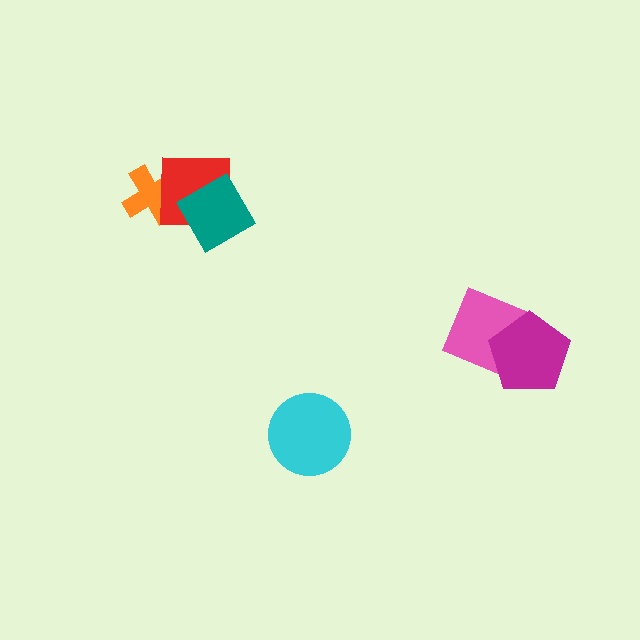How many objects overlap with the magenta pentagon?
1 object overlaps with the magenta pentagon.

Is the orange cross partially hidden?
Yes, it is partially covered by another shape.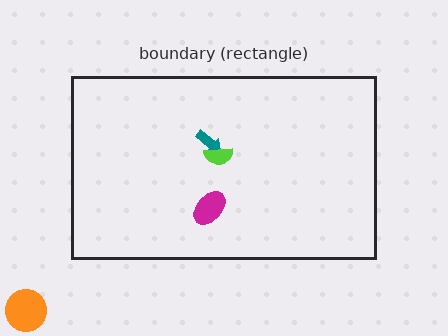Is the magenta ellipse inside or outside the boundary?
Inside.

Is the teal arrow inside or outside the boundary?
Inside.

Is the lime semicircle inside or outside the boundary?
Inside.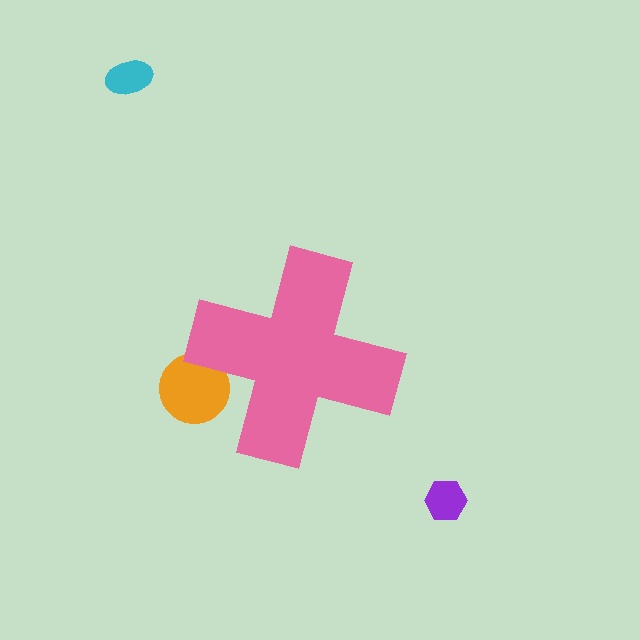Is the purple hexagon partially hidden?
No, the purple hexagon is fully visible.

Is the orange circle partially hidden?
Yes, the orange circle is partially hidden behind the pink cross.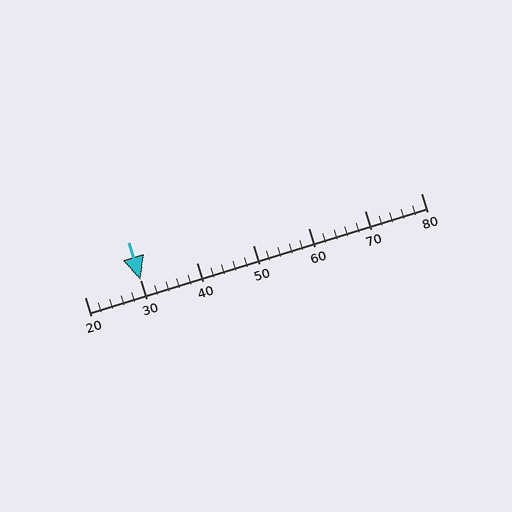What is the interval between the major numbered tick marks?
The major tick marks are spaced 10 units apart.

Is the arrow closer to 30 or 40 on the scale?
The arrow is closer to 30.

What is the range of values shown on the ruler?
The ruler shows values from 20 to 80.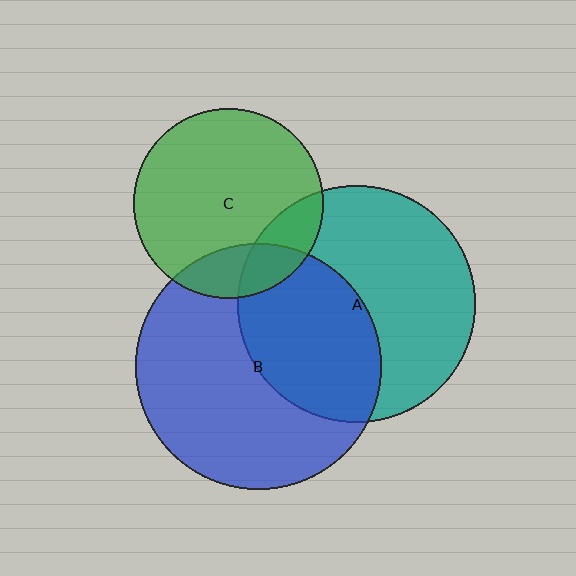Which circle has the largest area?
Circle B (blue).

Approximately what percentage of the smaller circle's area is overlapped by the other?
Approximately 15%.